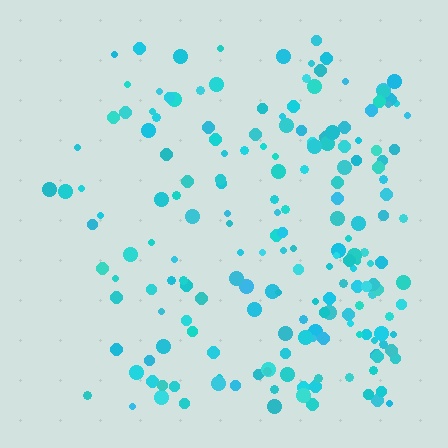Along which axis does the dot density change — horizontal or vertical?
Horizontal.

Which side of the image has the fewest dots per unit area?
The left.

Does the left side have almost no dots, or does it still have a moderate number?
Still a moderate number, just noticeably fewer than the right.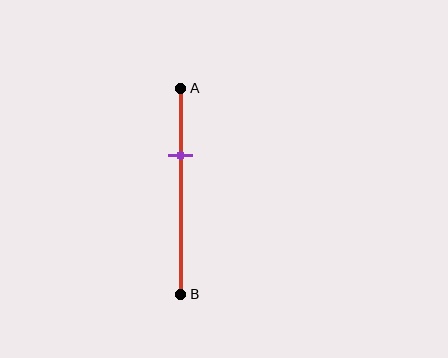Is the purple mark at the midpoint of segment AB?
No, the mark is at about 35% from A, not at the 50% midpoint.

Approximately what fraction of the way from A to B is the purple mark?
The purple mark is approximately 35% of the way from A to B.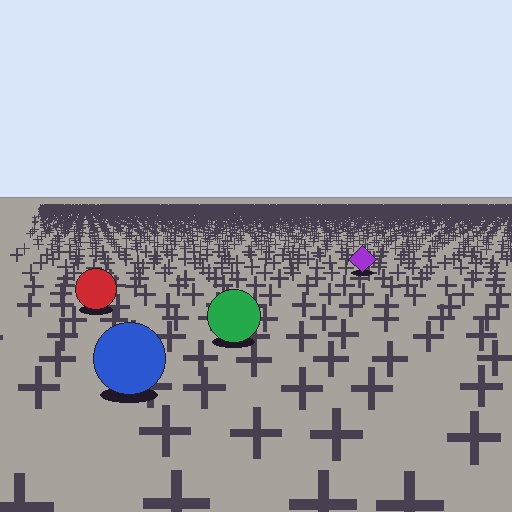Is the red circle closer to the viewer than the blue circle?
No. The blue circle is closer — you can tell from the texture gradient: the ground texture is coarser near it.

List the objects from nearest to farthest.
From nearest to farthest: the blue circle, the green circle, the red circle, the purple diamond.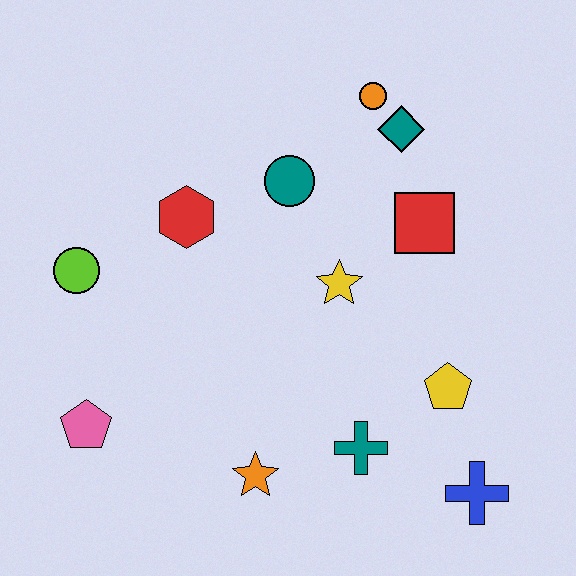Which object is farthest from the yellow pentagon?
The lime circle is farthest from the yellow pentagon.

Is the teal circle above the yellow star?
Yes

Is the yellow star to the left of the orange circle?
Yes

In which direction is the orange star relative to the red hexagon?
The orange star is below the red hexagon.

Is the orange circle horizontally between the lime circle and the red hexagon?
No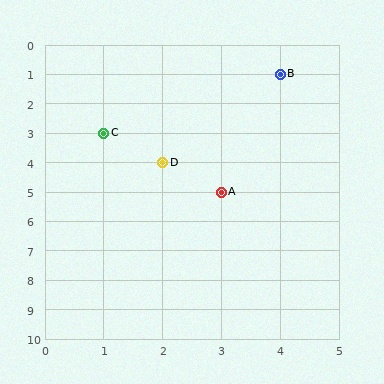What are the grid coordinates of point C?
Point C is at grid coordinates (1, 3).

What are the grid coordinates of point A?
Point A is at grid coordinates (3, 5).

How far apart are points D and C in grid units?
Points D and C are 1 column and 1 row apart (about 1.4 grid units diagonally).